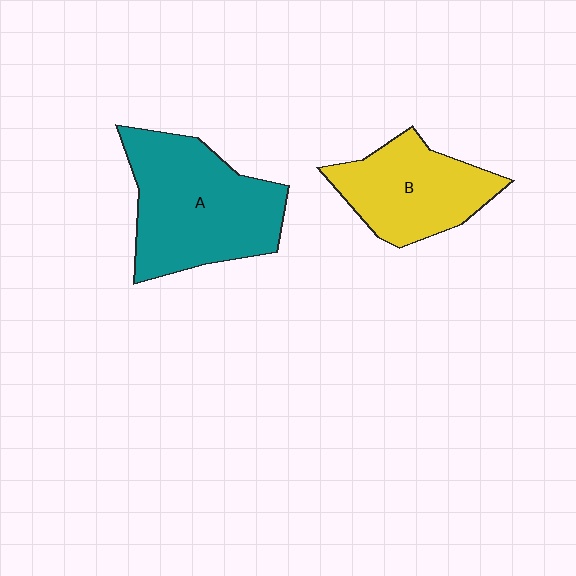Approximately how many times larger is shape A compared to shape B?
Approximately 1.4 times.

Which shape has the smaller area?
Shape B (yellow).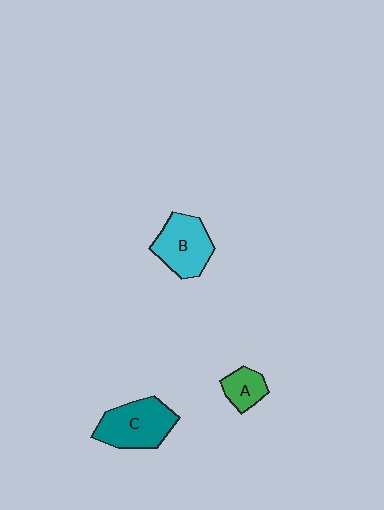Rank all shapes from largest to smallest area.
From largest to smallest: C (teal), B (cyan), A (green).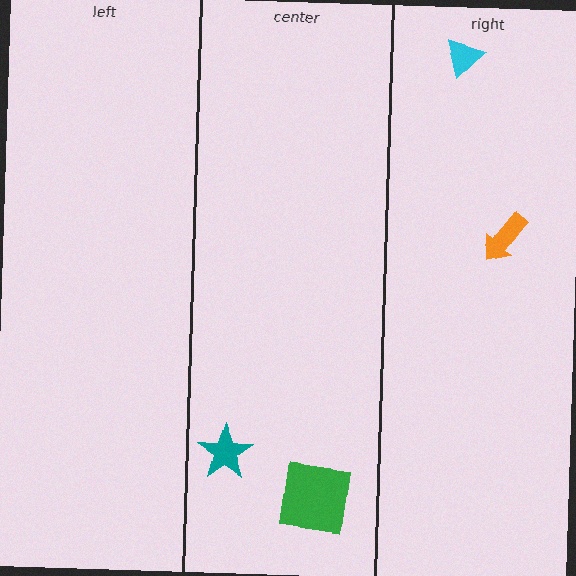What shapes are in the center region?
The teal star, the green square.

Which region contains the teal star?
The center region.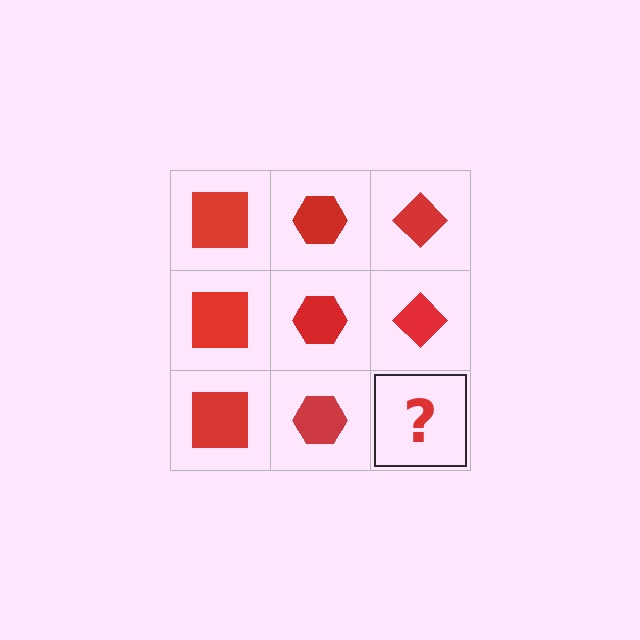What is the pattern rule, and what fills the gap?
The rule is that each column has a consistent shape. The gap should be filled with a red diamond.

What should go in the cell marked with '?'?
The missing cell should contain a red diamond.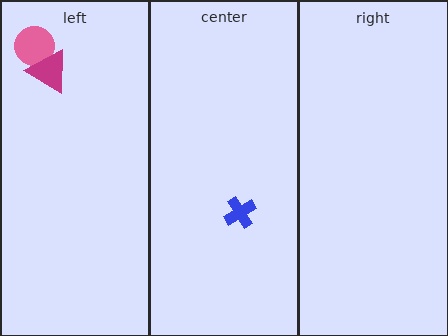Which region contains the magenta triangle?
The left region.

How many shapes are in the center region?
1.